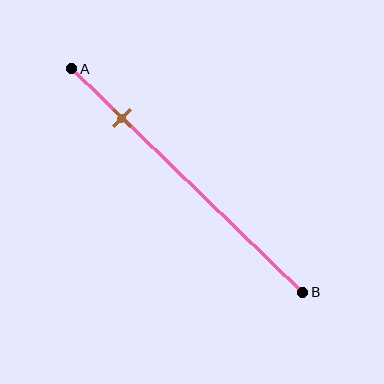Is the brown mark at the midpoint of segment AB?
No, the mark is at about 20% from A, not at the 50% midpoint.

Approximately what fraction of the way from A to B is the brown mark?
The brown mark is approximately 20% of the way from A to B.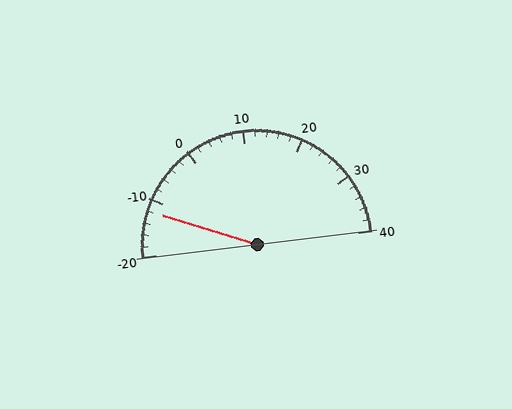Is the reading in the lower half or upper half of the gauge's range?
The reading is in the lower half of the range (-20 to 40).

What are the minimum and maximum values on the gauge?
The gauge ranges from -20 to 40.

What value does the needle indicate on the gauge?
The needle indicates approximately -12.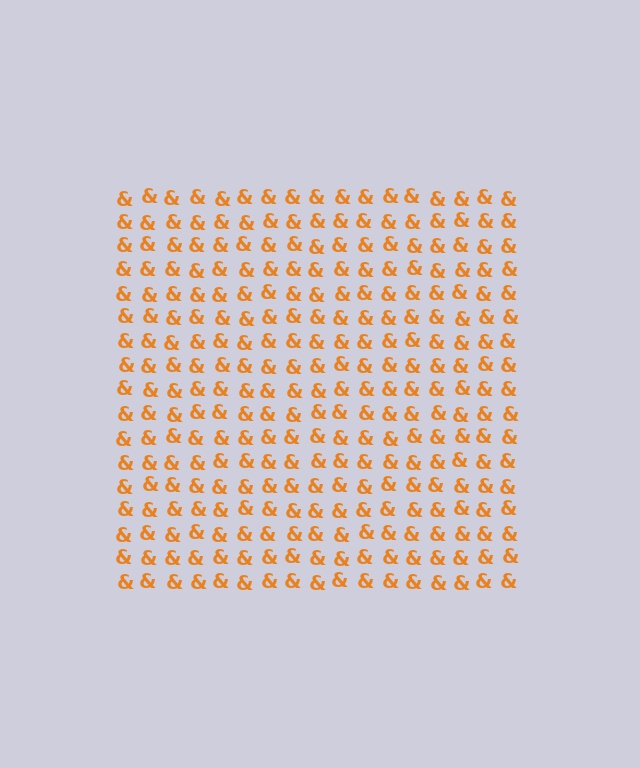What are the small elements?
The small elements are ampersands.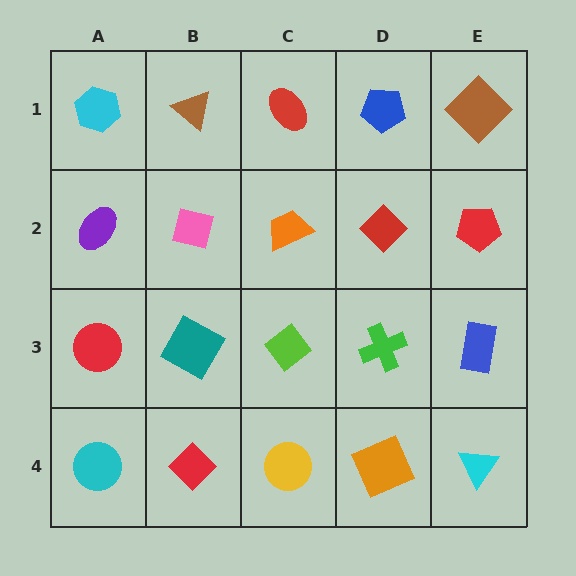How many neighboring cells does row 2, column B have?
4.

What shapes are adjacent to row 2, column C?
A red ellipse (row 1, column C), a lime diamond (row 3, column C), a pink square (row 2, column B), a red diamond (row 2, column D).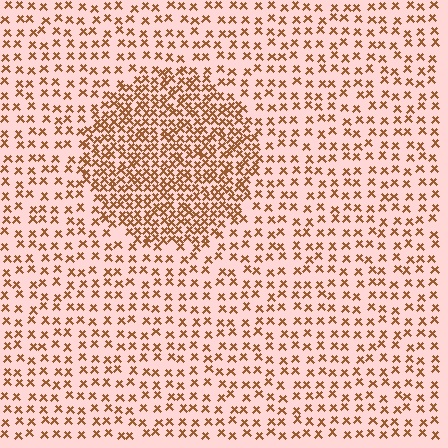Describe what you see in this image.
The image contains small brown elements arranged at two different densities. A circle-shaped region is visible where the elements are more densely packed than the surrounding area.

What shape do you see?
I see a circle.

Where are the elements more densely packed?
The elements are more densely packed inside the circle boundary.